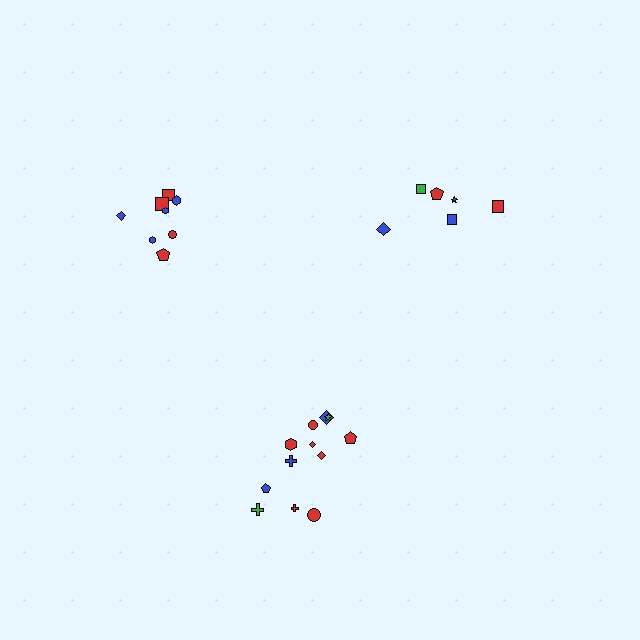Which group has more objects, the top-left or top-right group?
The top-left group.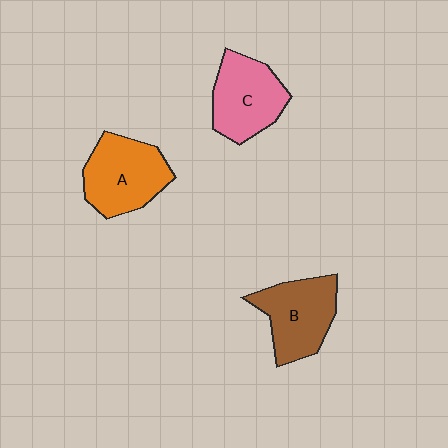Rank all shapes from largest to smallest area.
From largest to smallest: A (orange), B (brown), C (pink).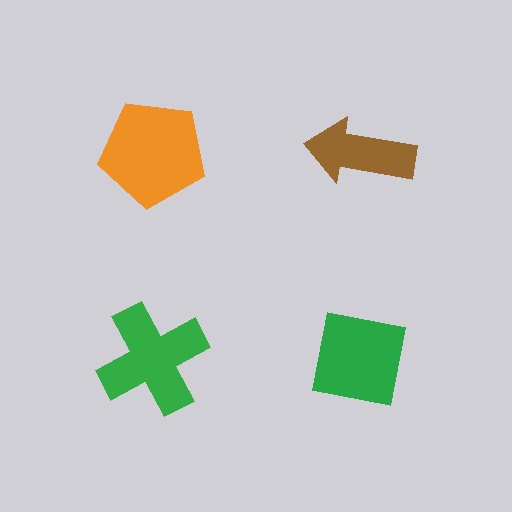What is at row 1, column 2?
A brown arrow.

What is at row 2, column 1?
A green cross.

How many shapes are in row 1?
2 shapes.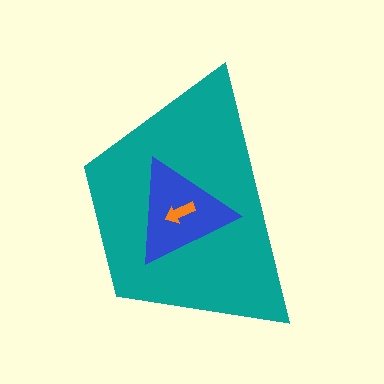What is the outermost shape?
The teal trapezoid.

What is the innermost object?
The orange arrow.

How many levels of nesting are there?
3.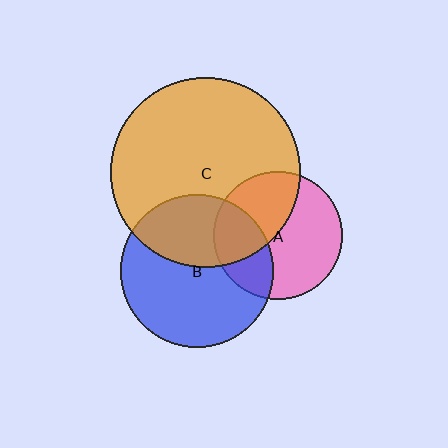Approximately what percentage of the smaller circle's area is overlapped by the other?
Approximately 30%.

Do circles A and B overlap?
Yes.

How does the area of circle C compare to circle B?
Approximately 1.5 times.